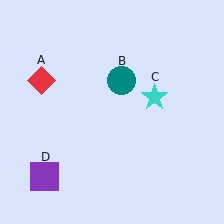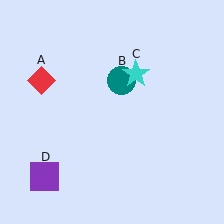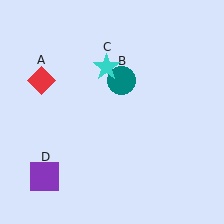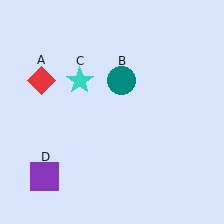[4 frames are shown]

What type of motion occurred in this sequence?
The cyan star (object C) rotated counterclockwise around the center of the scene.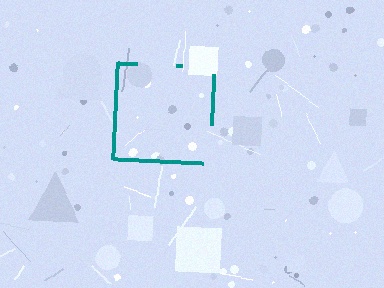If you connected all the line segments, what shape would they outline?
They would outline a square.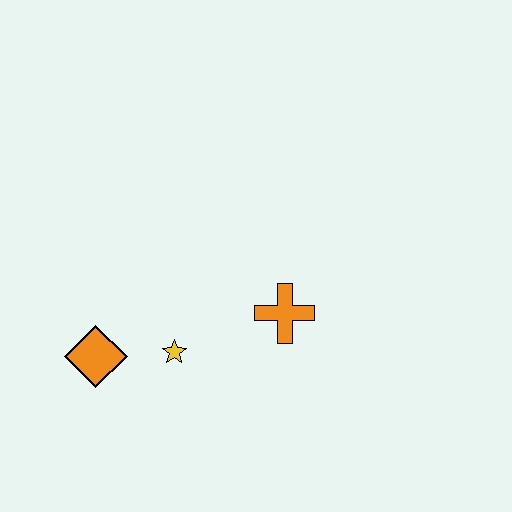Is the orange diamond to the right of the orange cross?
No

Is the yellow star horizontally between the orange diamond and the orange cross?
Yes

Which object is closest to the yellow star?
The orange diamond is closest to the yellow star.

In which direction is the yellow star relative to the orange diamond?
The yellow star is to the right of the orange diamond.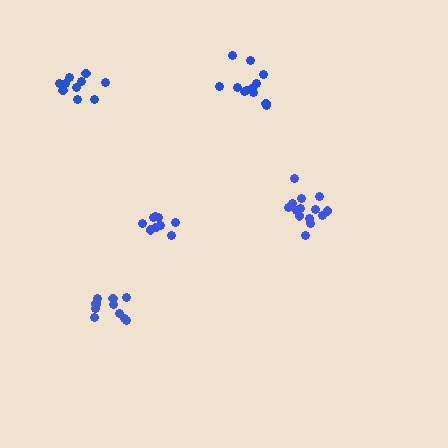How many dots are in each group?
Group 1: 10 dots, Group 2: 14 dots, Group 3: 9 dots, Group 4: 12 dots, Group 5: 10 dots (55 total).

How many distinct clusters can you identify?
There are 5 distinct clusters.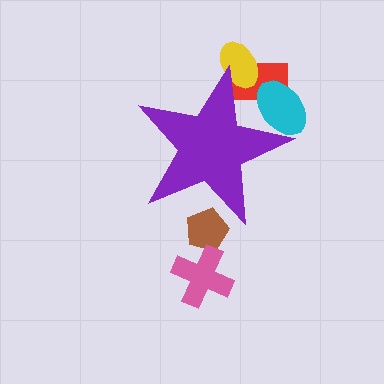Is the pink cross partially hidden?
No, the pink cross is fully visible.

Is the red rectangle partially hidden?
Yes, the red rectangle is partially hidden behind the purple star.